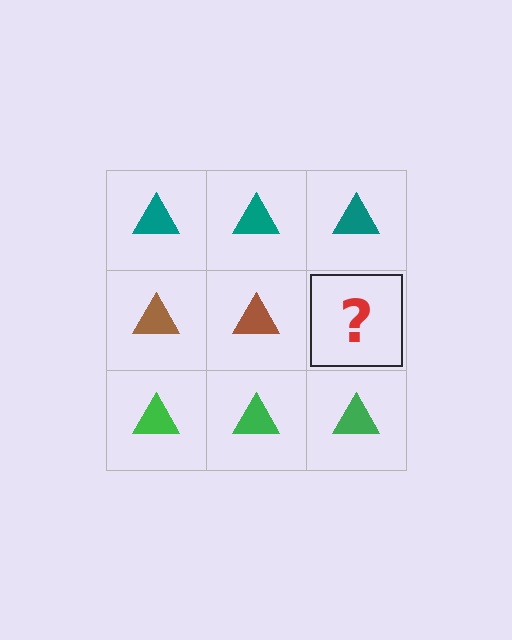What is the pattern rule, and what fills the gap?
The rule is that each row has a consistent color. The gap should be filled with a brown triangle.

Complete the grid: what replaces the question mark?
The question mark should be replaced with a brown triangle.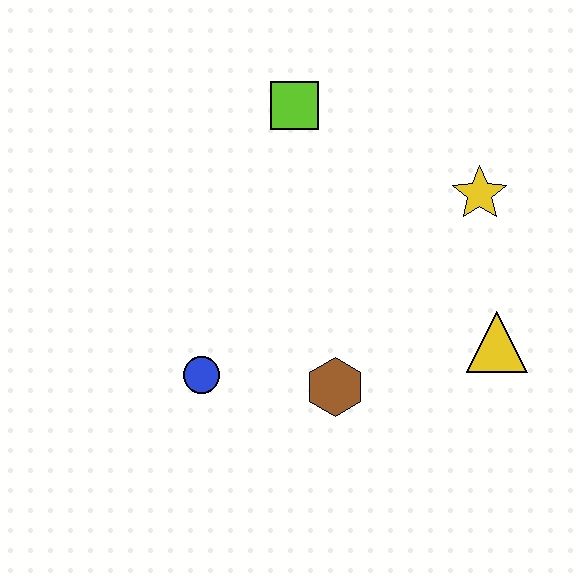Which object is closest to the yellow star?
The yellow triangle is closest to the yellow star.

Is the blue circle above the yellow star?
No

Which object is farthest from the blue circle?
The yellow star is farthest from the blue circle.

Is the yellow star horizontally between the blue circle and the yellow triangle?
Yes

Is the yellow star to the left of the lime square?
No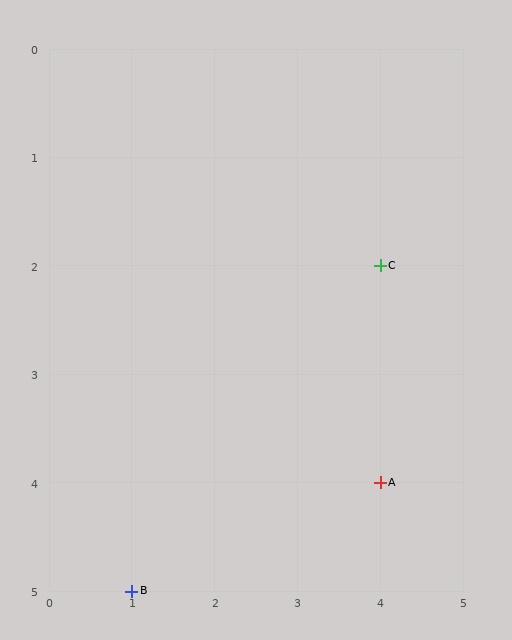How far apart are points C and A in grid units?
Points C and A are 2 rows apart.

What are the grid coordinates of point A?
Point A is at grid coordinates (4, 4).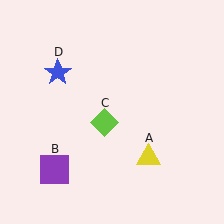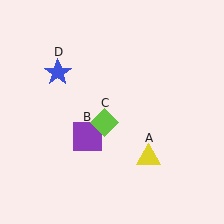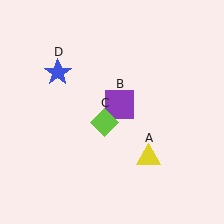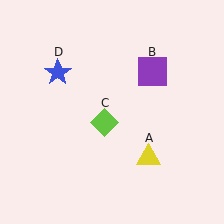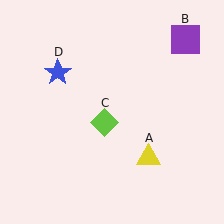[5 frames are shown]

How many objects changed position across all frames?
1 object changed position: purple square (object B).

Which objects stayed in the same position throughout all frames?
Yellow triangle (object A) and lime diamond (object C) and blue star (object D) remained stationary.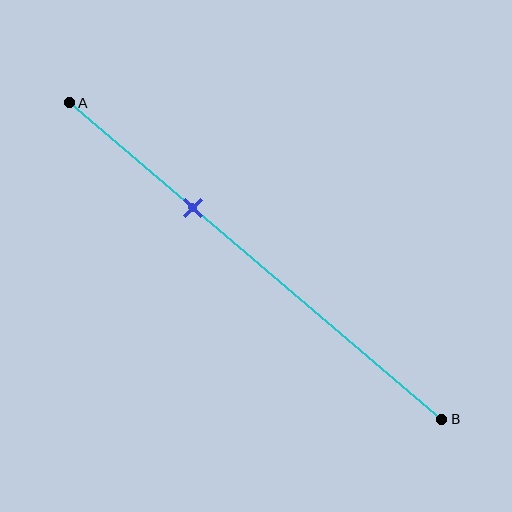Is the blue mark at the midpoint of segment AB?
No, the mark is at about 35% from A, not at the 50% midpoint.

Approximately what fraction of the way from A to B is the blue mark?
The blue mark is approximately 35% of the way from A to B.